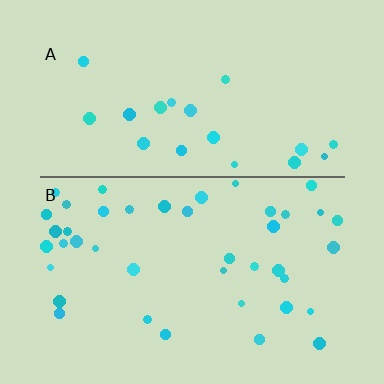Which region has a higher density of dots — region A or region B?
B (the bottom).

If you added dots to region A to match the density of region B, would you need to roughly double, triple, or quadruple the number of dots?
Approximately double.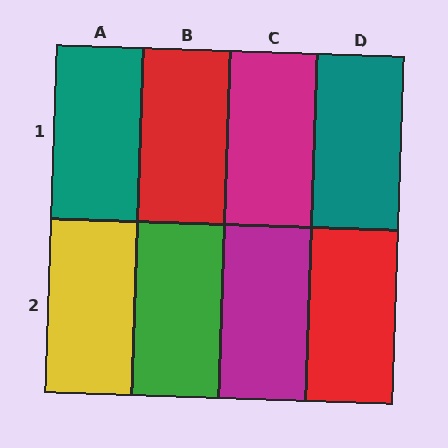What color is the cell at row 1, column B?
Red.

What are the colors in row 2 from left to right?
Yellow, green, magenta, red.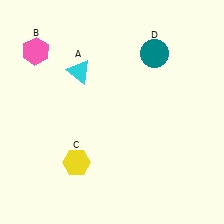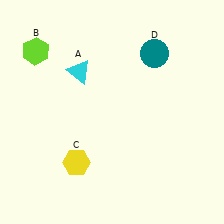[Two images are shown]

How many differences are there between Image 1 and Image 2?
There is 1 difference between the two images.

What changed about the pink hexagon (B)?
In Image 1, B is pink. In Image 2, it changed to lime.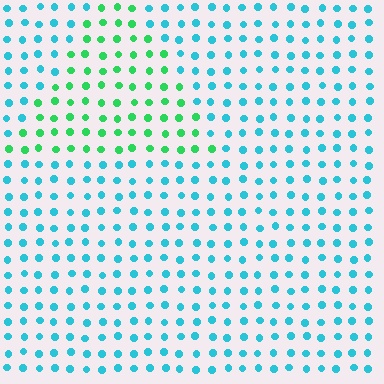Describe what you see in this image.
The image is filled with small cyan elements in a uniform arrangement. A triangle-shaped region is visible where the elements are tinted to a slightly different hue, forming a subtle color boundary.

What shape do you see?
I see a triangle.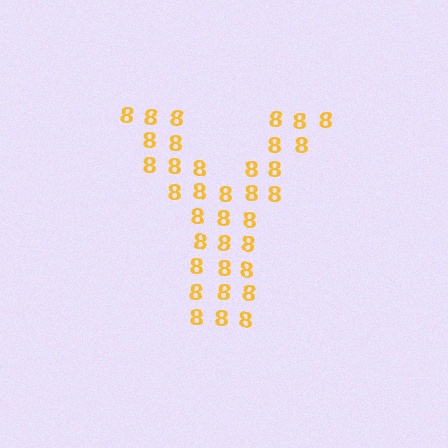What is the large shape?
The large shape is the letter Y.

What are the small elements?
The small elements are digit 8's.